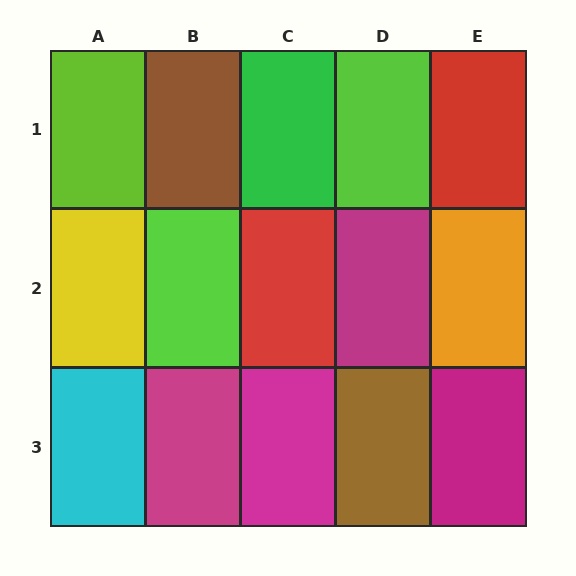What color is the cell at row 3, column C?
Magenta.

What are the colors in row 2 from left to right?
Yellow, lime, red, magenta, orange.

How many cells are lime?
3 cells are lime.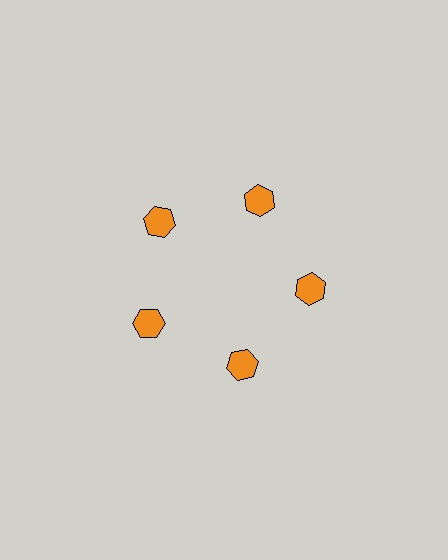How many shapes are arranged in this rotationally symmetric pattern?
There are 5 shapes, arranged in 5 groups of 1.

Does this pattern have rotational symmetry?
Yes, this pattern has 5-fold rotational symmetry. It looks the same after rotating 72 degrees around the center.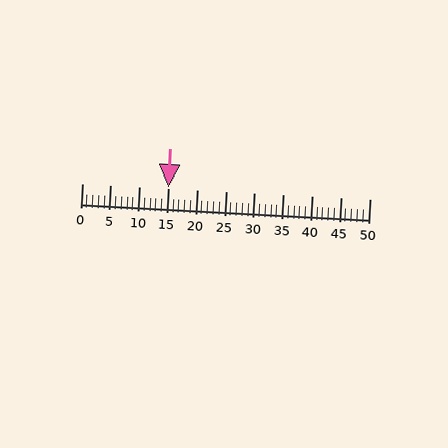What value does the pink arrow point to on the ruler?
The pink arrow points to approximately 15.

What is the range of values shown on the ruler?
The ruler shows values from 0 to 50.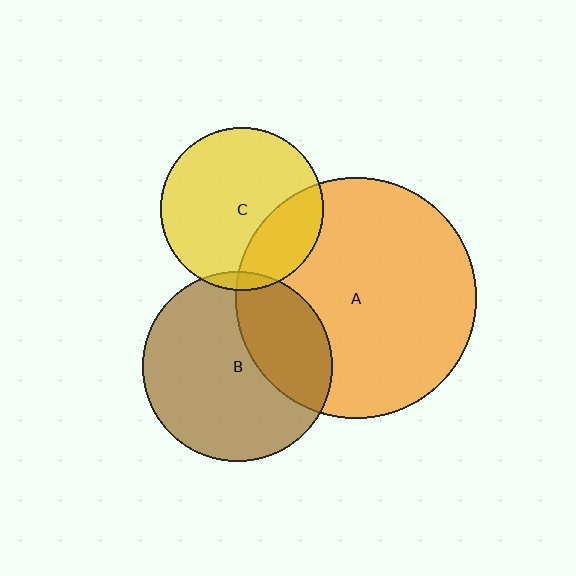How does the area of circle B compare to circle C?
Approximately 1.4 times.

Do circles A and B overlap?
Yes.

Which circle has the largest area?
Circle A (orange).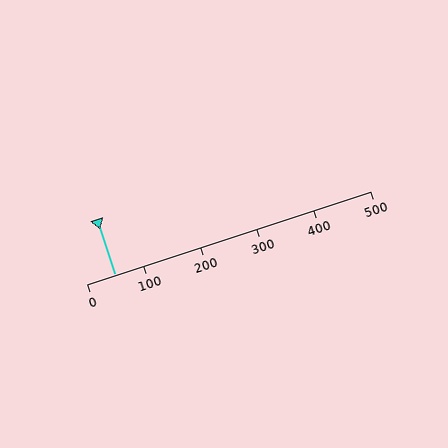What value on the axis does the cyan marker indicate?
The marker indicates approximately 50.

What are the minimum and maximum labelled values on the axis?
The axis runs from 0 to 500.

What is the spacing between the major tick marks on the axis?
The major ticks are spaced 100 apart.